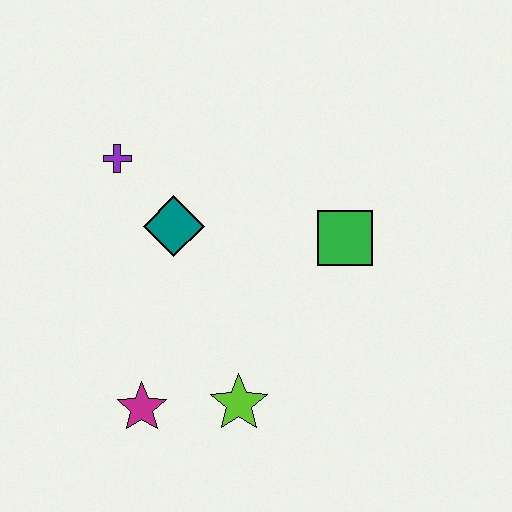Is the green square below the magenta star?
No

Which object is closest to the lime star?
The magenta star is closest to the lime star.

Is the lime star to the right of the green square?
No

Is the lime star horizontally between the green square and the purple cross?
Yes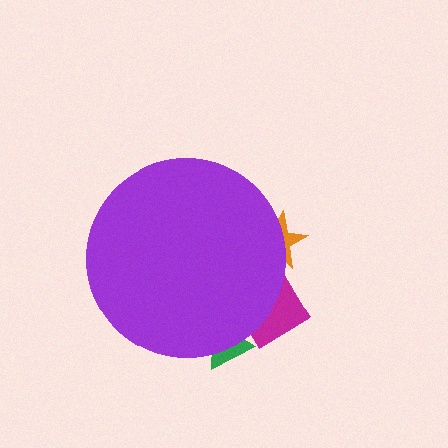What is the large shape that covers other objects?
A purple circle.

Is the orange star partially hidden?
Yes, the orange star is partially hidden behind the purple circle.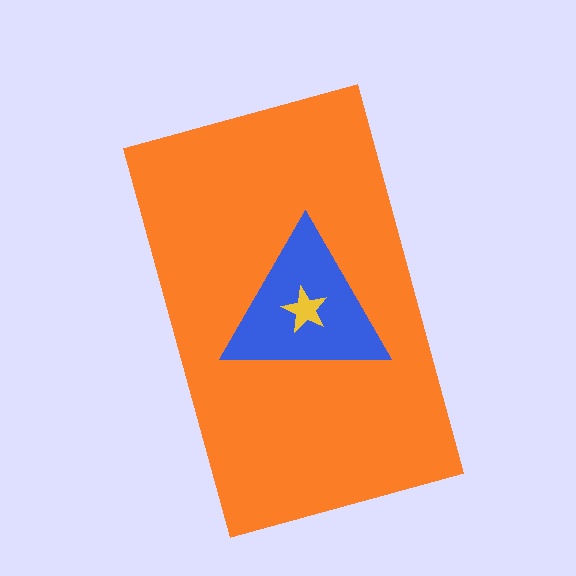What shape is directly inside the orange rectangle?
The blue triangle.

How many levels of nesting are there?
3.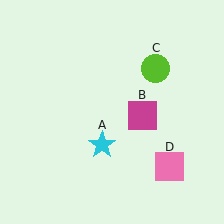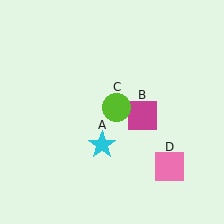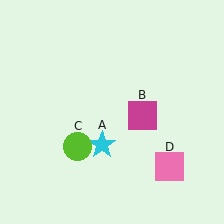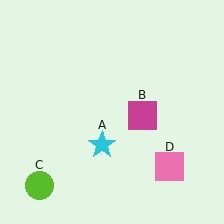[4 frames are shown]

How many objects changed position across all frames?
1 object changed position: lime circle (object C).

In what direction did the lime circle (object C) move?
The lime circle (object C) moved down and to the left.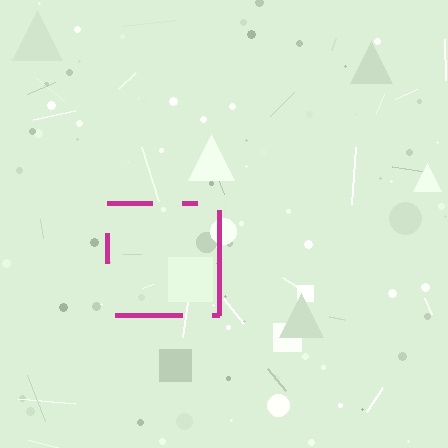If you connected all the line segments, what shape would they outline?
They would outline a square.